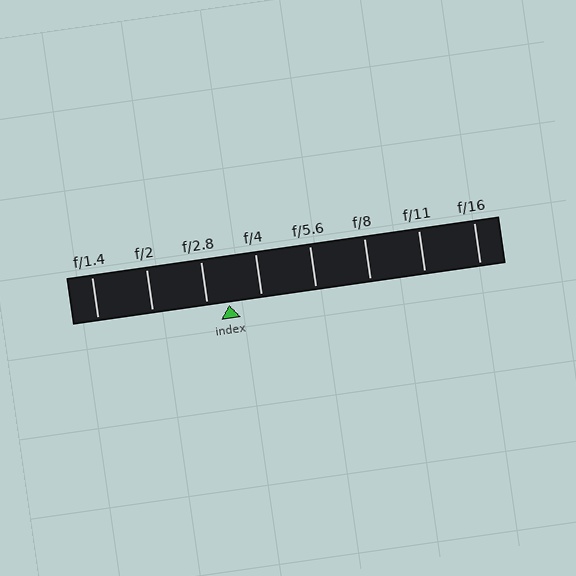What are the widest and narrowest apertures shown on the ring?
The widest aperture shown is f/1.4 and the narrowest is f/16.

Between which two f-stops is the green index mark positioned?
The index mark is between f/2.8 and f/4.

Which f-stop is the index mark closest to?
The index mark is closest to f/2.8.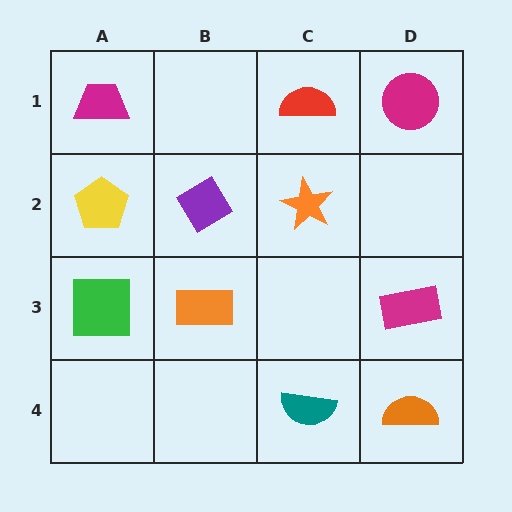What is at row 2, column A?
A yellow pentagon.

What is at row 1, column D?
A magenta circle.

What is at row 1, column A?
A magenta trapezoid.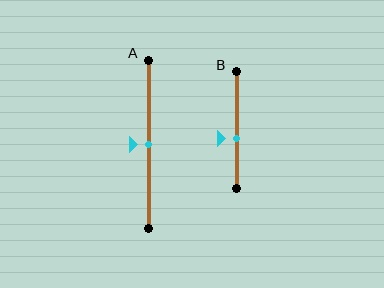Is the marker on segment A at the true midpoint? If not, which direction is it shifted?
Yes, the marker on segment A is at the true midpoint.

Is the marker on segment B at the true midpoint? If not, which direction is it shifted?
No, the marker on segment B is shifted downward by about 7% of the segment length.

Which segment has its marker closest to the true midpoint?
Segment A has its marker closest to the true midpoint.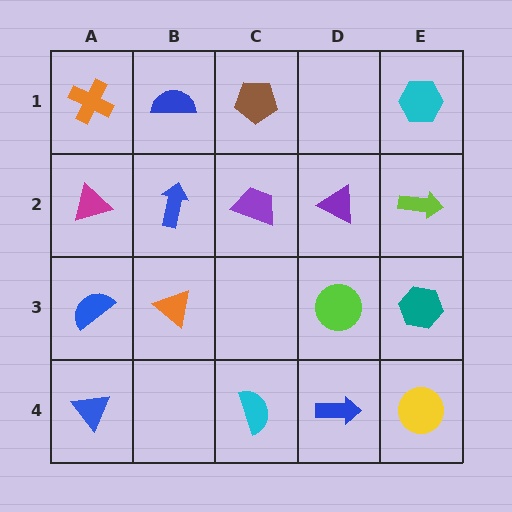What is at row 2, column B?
A blue arrow.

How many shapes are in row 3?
4 shapes.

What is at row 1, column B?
A blue semicircle.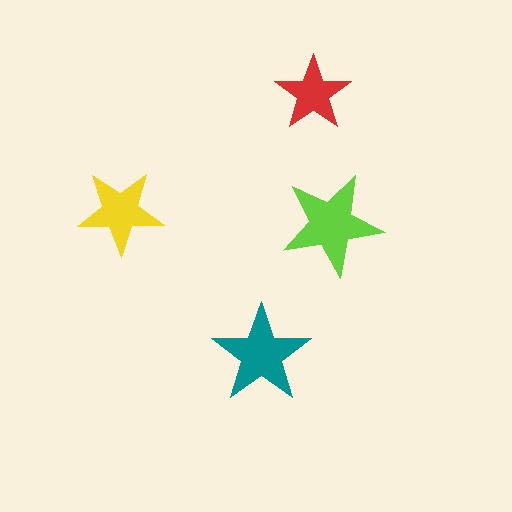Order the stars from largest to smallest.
the lime one, the teal one, the yellow one, the red one.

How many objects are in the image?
There are 4 objects in the image.